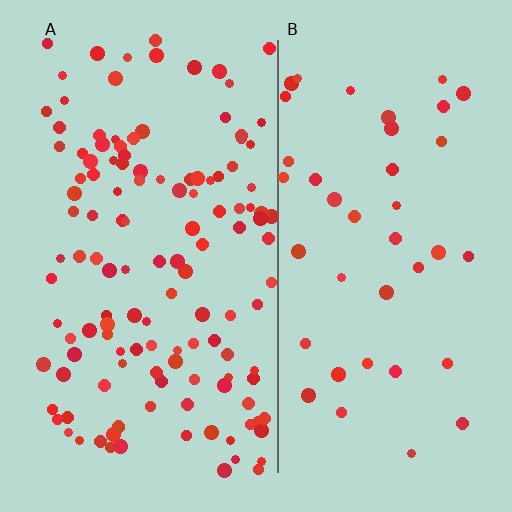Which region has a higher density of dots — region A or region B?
A (the left).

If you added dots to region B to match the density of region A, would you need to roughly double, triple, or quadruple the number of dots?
Approximately triple.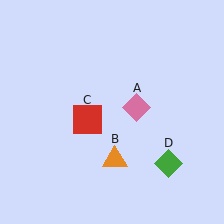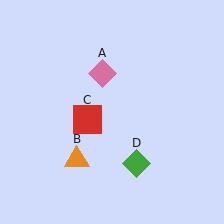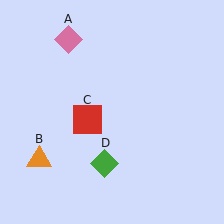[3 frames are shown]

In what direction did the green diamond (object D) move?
The green diamond (object D) moved left.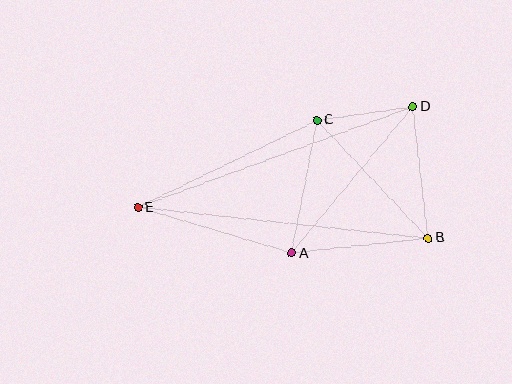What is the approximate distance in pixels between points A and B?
The distance between A and B is approximately 138 pixels.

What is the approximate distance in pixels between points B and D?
The distance between B and D is approximately 132 pixels.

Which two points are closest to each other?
Points C and D are closest to each other.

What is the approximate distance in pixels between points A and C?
The distance between A and C is approximately 135 pixels.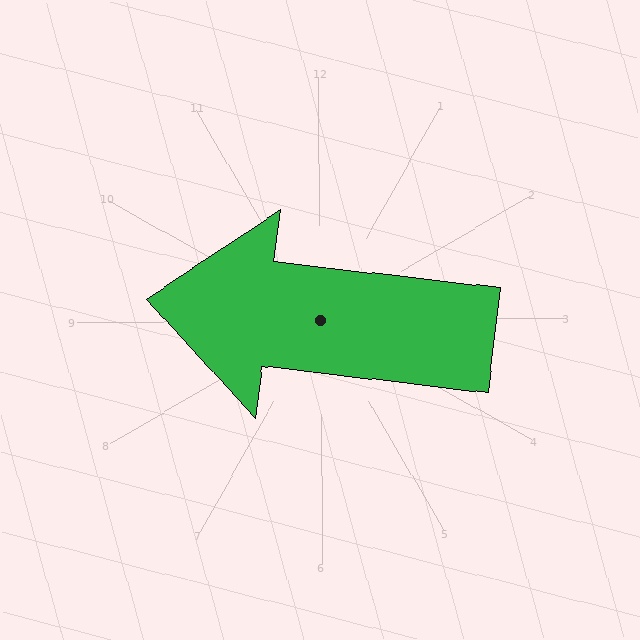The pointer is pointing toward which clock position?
Roughly 9 o'clock.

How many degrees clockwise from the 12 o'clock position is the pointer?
Approximately 277 degrees.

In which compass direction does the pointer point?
West.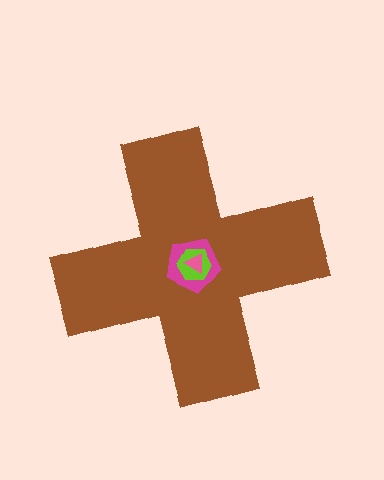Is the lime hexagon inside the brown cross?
Yes.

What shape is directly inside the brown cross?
The magenta pentagon.